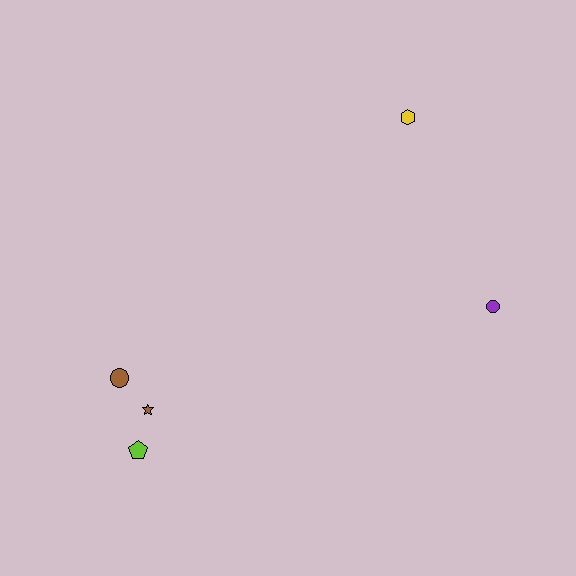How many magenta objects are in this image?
There are no magenta objects.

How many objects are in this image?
There are 5 objects.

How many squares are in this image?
There are no squares.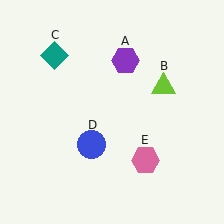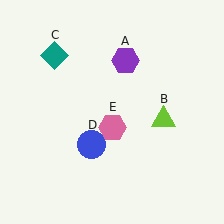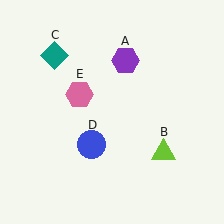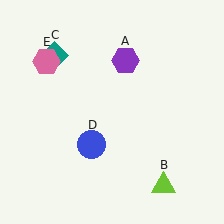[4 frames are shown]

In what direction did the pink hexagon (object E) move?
The pink hexagon (object E) moved up and to the left.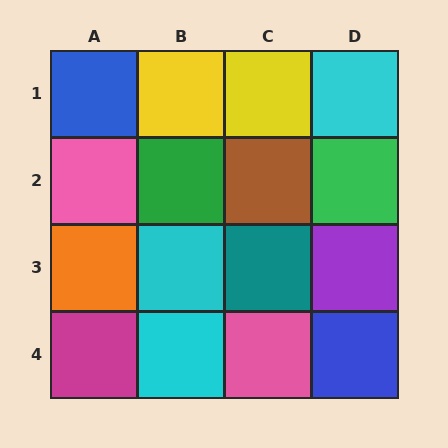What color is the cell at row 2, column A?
Pink.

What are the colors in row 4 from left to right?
Magenta, cyan, pink, blue.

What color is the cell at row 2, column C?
Brown.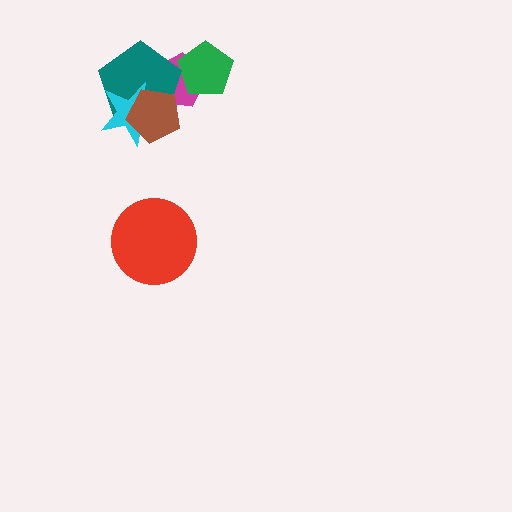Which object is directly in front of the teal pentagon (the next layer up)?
The cyan star is directly in front of the teal pentagon.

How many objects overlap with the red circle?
0 objects overlap with the red circle.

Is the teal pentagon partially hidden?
Yes, it is partially covered by another shape.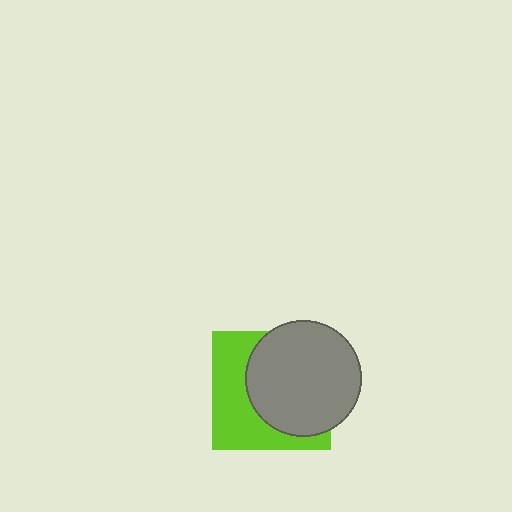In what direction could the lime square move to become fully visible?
The lime square could move left. That would shift it out from behind the gray circle entirely.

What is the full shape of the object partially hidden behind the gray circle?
The partially hidden object is a lime square.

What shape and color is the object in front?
The object in front is a gray circle.